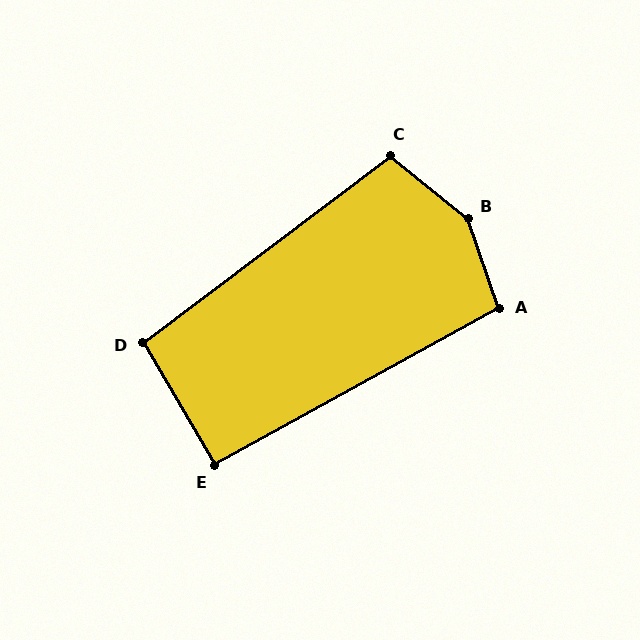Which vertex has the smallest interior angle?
E, at approximately 92 degrees.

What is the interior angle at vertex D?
Approximately 96 degrees (obtuse).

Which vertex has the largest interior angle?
B, at approximately 148 degrees.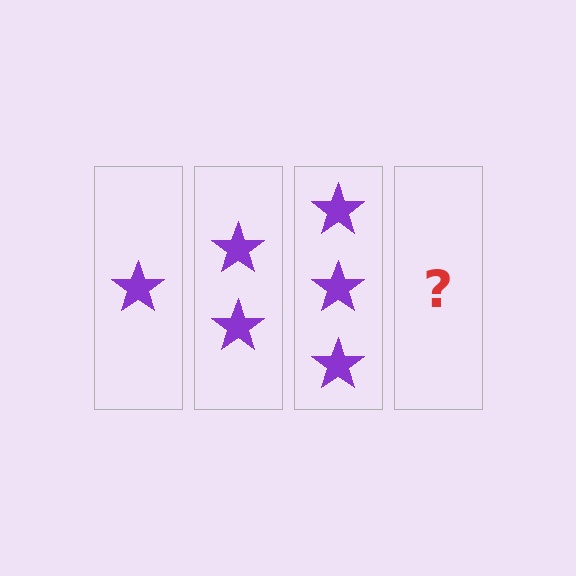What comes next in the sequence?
The next element should be 4 stars.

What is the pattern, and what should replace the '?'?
The pattern is that each step adds one more star. The '?' should be 4 stars.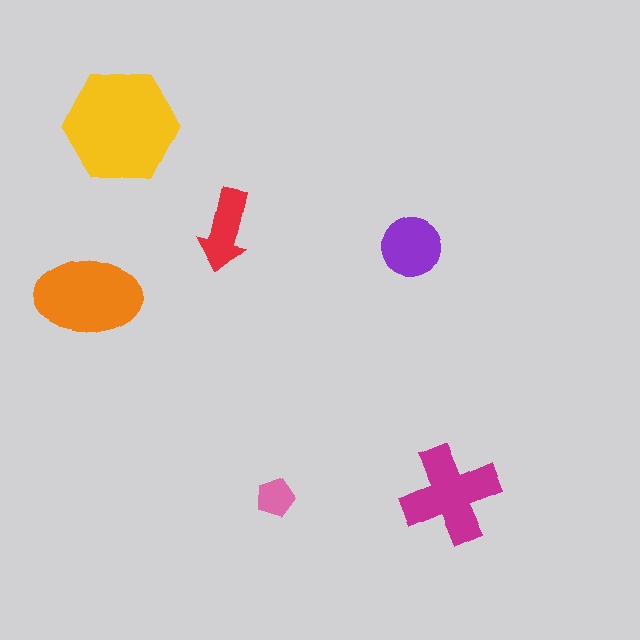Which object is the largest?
The yellow hexagon.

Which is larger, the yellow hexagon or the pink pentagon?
The yellow hexagon.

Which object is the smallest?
The pink pentagon.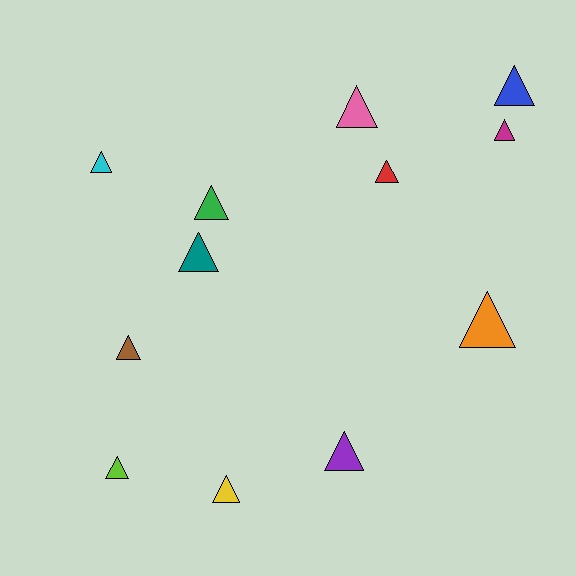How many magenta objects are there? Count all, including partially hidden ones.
There is 1 magenta object.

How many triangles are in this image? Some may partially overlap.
There are 12 triangles.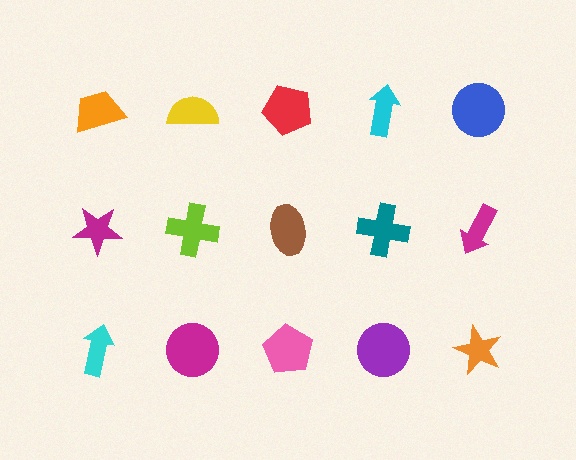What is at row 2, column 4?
A teal cross.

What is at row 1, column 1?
An orange trapezoid.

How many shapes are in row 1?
5 shapes.